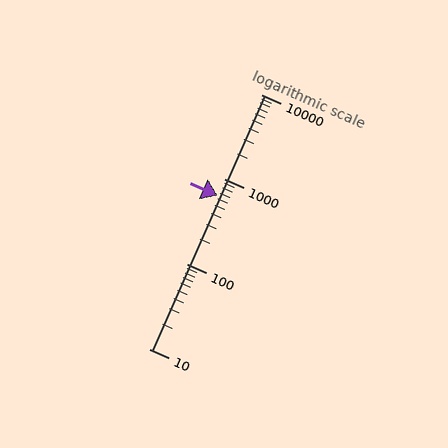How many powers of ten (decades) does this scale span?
The scale spans 3 decades, from 10 to 10000.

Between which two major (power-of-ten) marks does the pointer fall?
The pointer is between 100 and 1000.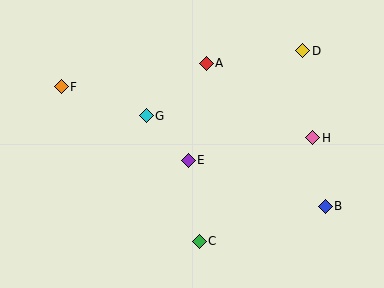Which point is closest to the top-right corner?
Point D is closest to the top-right corner.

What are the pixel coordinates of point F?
Point F is at (61, 87).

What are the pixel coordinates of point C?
Point C is at (199, 241).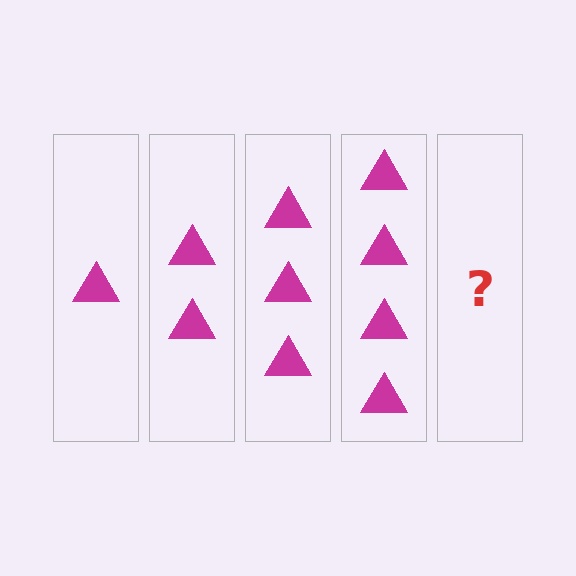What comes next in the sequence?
The next element should be 5 triangles.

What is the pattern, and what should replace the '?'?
The pattern is that each step adds one more triangle. The '?' should be 5 triangles.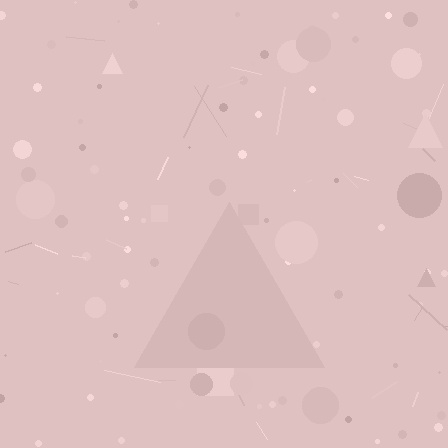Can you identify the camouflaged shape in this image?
The camouflaged shape is a triangle.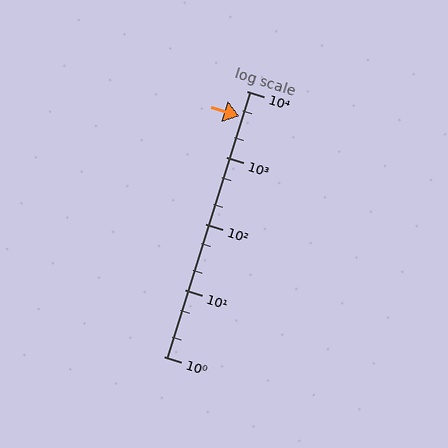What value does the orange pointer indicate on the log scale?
The pointer indicates approximately 4200.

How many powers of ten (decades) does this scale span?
The scale spans 4 decades, from 1 to 10000.